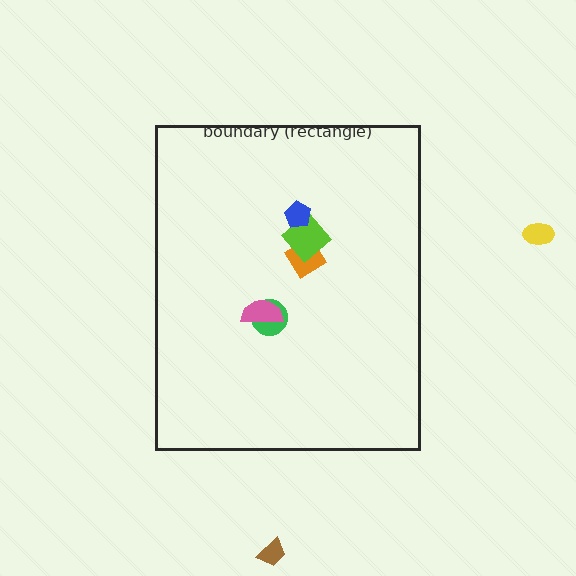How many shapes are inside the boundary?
5 inside, 2 outside.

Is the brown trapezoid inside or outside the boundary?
Outside.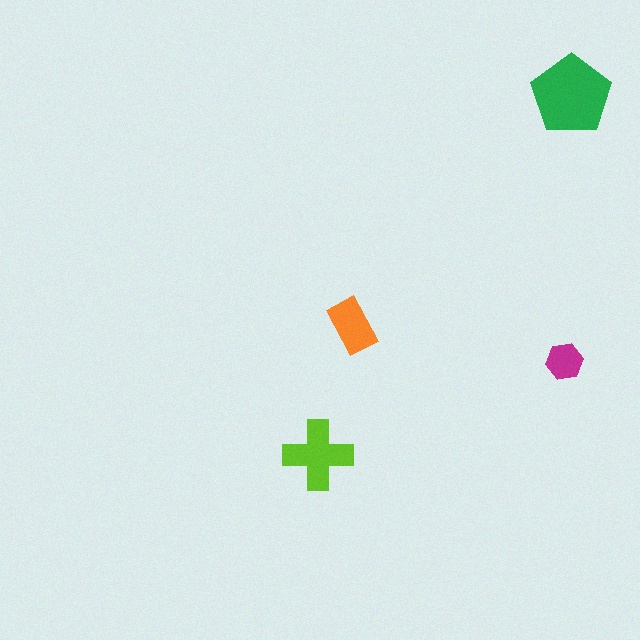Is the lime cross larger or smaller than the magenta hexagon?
Larger.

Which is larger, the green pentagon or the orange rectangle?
The green pentagon.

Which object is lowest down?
The lime cross is bottommost.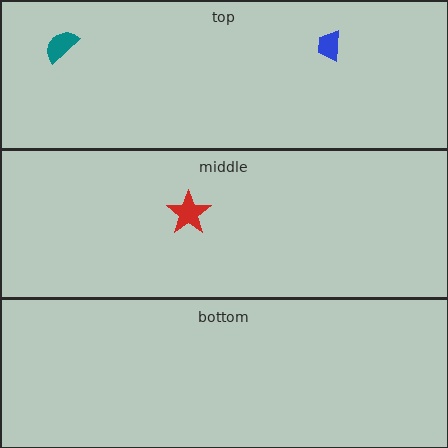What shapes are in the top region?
The teal semicircle, the blue trapezoid.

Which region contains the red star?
The middle region.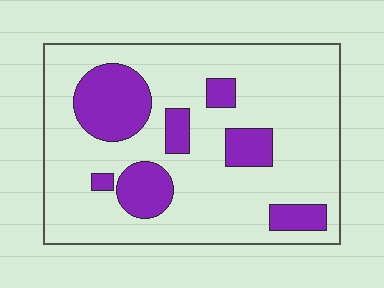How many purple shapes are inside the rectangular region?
7.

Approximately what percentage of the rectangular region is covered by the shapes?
Approximately 20%.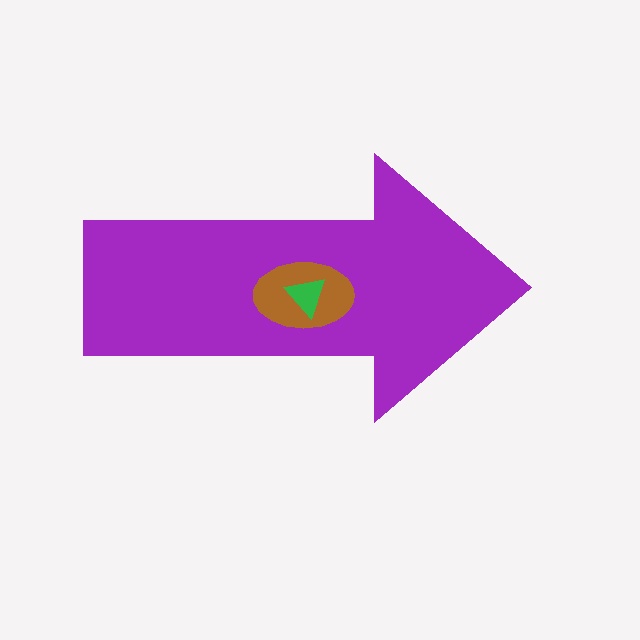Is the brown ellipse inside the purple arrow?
Yes.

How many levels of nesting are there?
3.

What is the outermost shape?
The purple arrow.